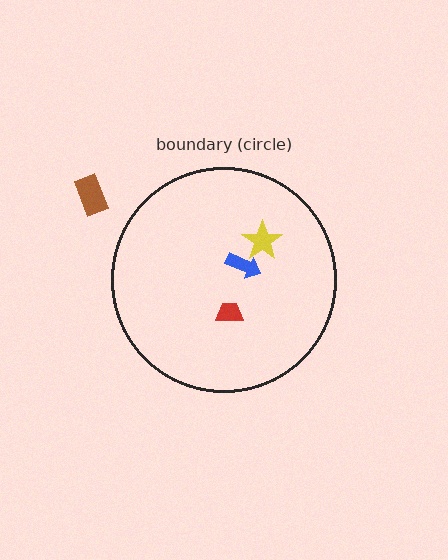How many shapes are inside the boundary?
3 inside, 1 outside.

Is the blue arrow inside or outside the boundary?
Inside.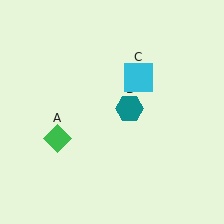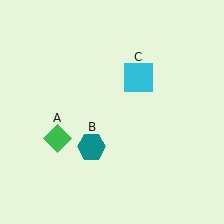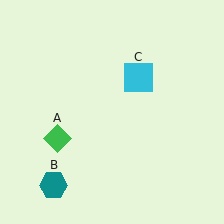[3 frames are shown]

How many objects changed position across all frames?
1 object changed position: teal hexagon (object B).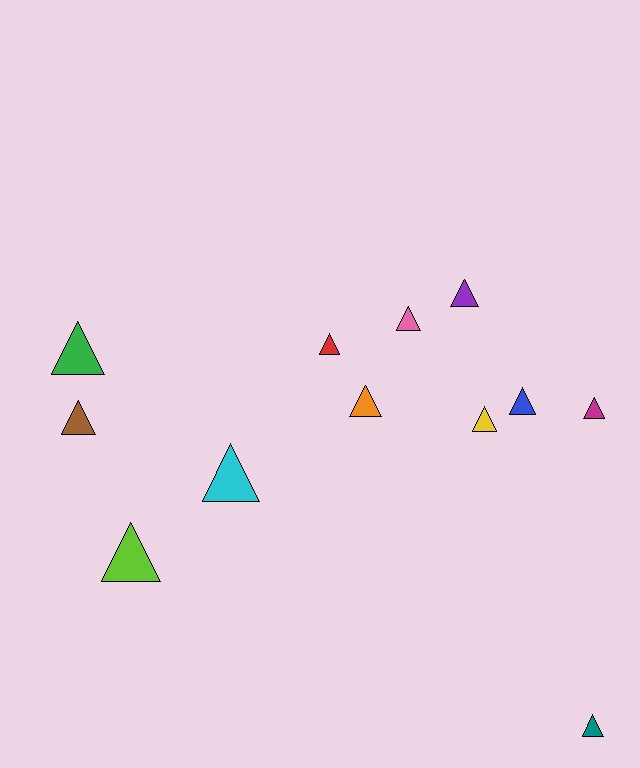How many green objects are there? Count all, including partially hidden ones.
There is 1 green object.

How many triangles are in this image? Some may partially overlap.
There are 12 triangles.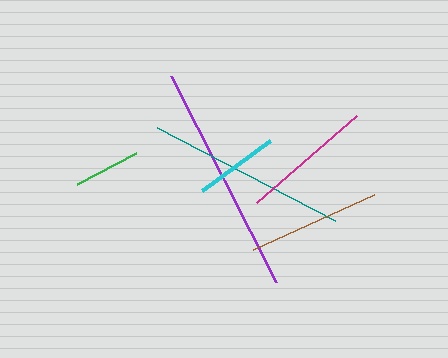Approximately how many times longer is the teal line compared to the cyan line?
The teal line is approximately 2.4 times the length of the cyan line.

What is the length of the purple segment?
The purple segment is approximately 231 pixels long.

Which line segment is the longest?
The purple line is the longest at approximately 231 pixels.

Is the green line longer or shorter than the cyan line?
The cyan line is longer than the green line.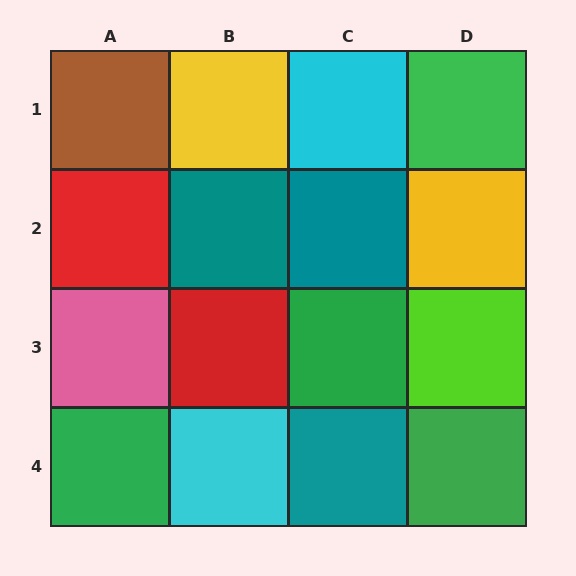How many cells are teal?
3 cells are teal.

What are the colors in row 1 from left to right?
Brown, yellow, cyan, green.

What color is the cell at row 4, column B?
Cyan.